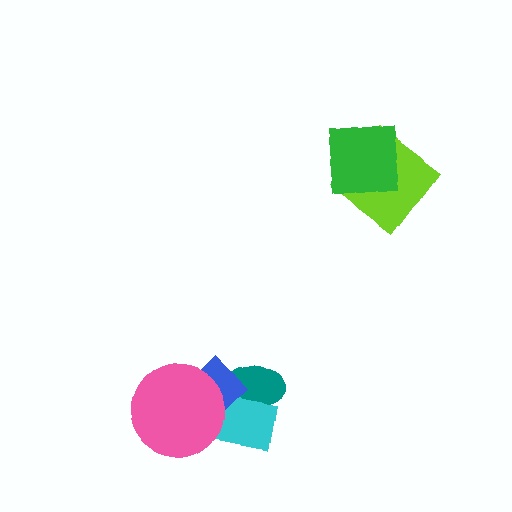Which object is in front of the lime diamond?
The green square is in front of the lime diamond.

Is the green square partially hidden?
No, no other shape covers it.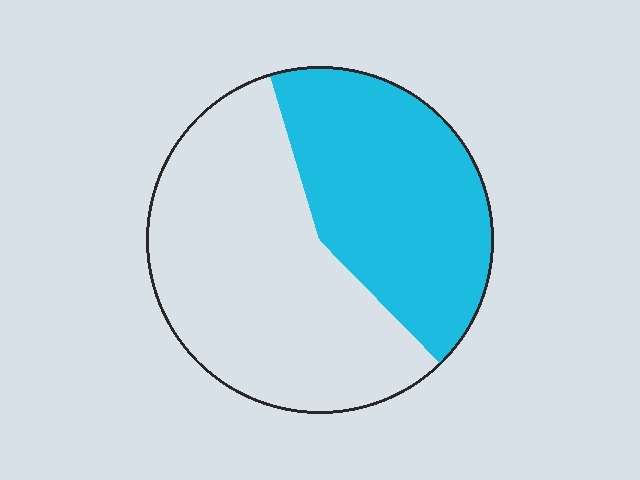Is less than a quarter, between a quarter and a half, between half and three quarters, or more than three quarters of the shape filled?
Between a quarter and a half.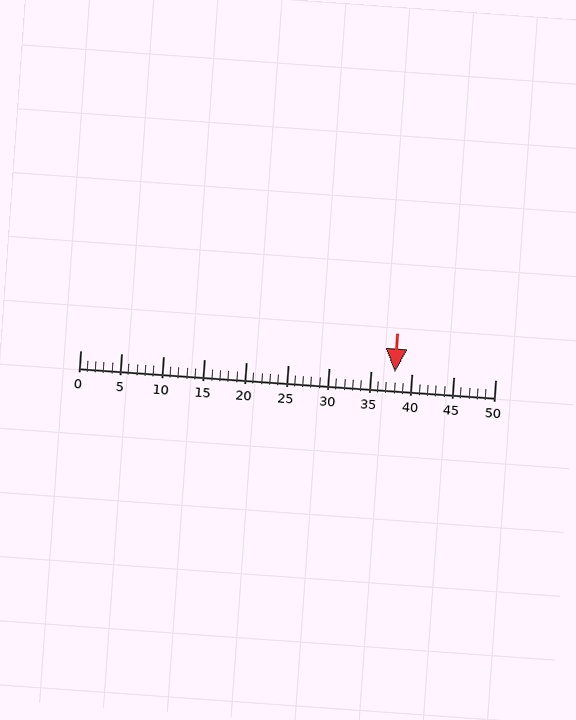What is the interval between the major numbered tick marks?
The major tick marks are spaced 5 units apart.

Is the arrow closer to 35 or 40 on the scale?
The arrow is closer to 40.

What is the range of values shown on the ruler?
The ruler shows values from 0 to 50.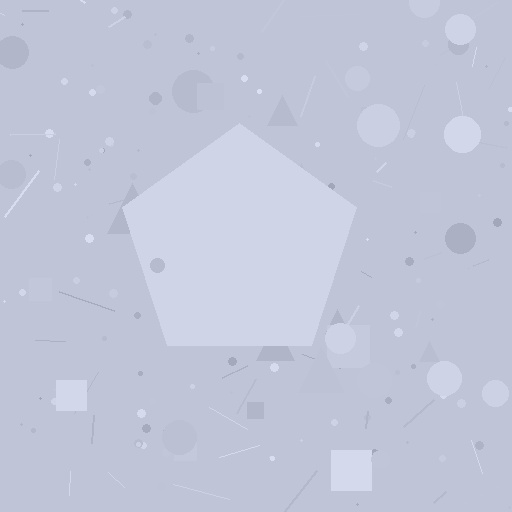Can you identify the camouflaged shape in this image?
The camouflaged shape is a pentagon.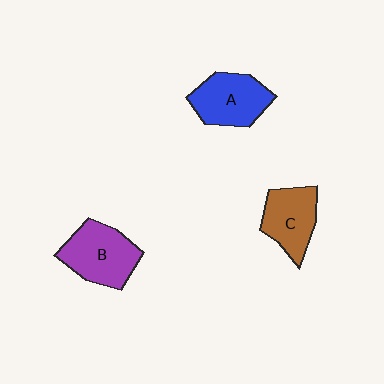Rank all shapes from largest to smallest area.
From largest to smallest: B (purple), A (blue), C (brown).